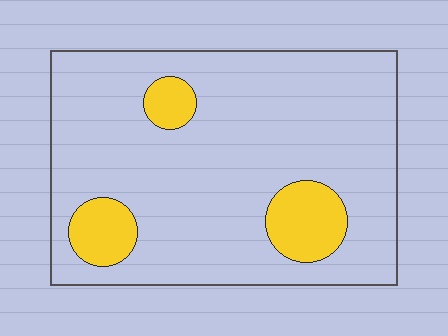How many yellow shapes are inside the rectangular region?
3.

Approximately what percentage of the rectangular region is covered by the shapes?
Approximately 15%.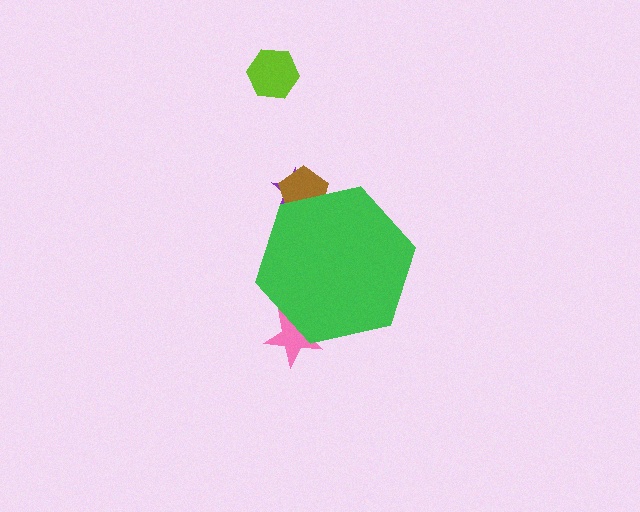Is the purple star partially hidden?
Yes, the purple star is partially hidden behind the green hexagon.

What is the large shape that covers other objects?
A green hexagon.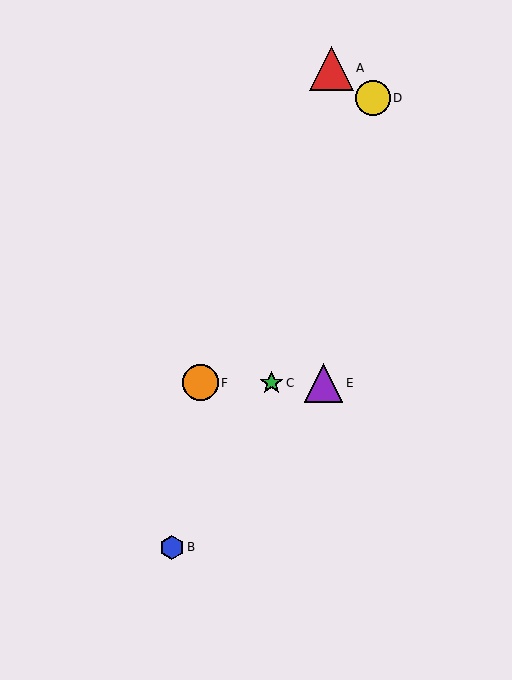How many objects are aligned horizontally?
3 objects (C, E, F) are aligned horizontally.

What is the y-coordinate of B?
Object B is at y≈547.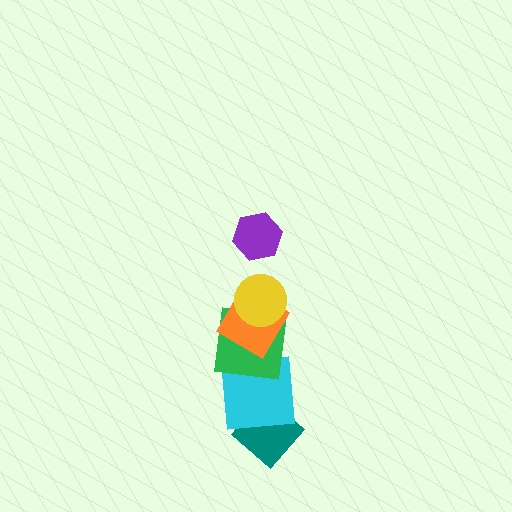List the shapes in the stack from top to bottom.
From top to bottom: the purple hexagon, the yellow circle, the orange diamond, the green square, the cyan square, the teal diamond.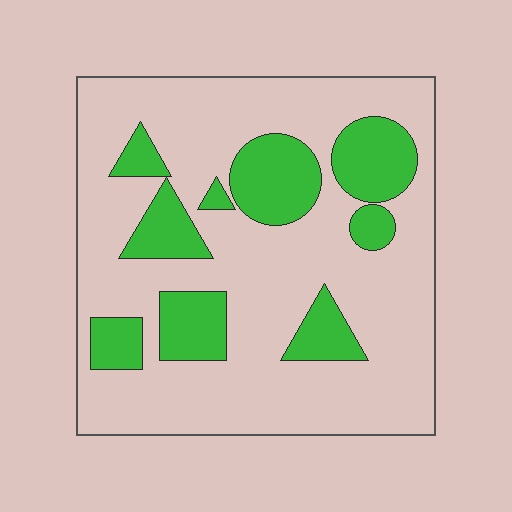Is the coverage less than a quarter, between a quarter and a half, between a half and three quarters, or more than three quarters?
Less than a quarter.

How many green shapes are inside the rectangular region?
9.